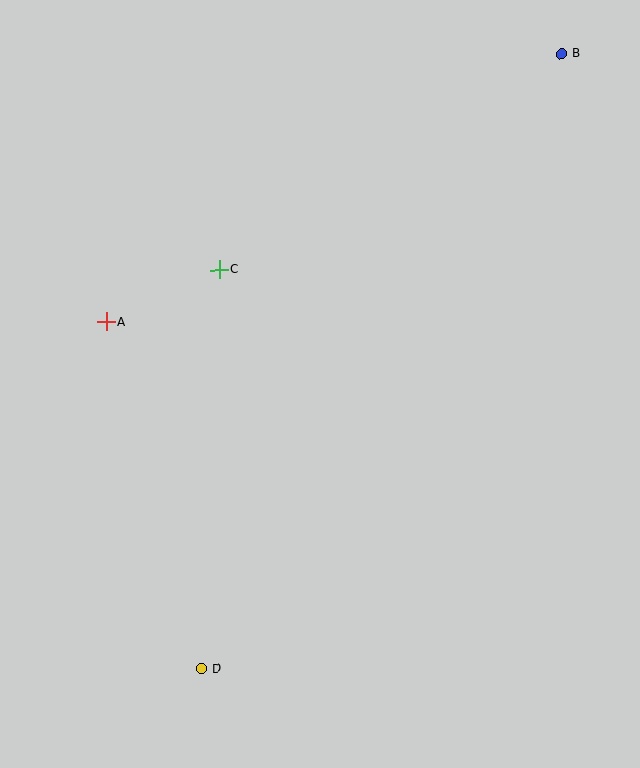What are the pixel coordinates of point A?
Point A is at (106, 322).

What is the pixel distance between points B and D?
The distance between B and D is 713 pixels.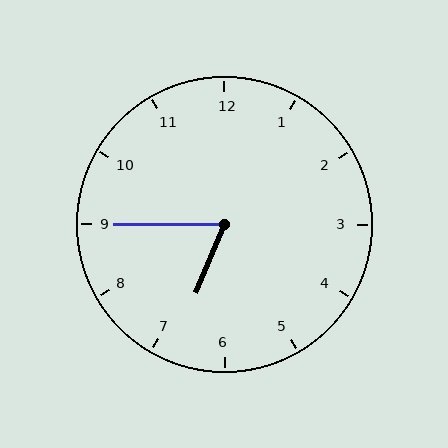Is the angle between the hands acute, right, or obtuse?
It is acute.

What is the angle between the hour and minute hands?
Approximately 68 degrees.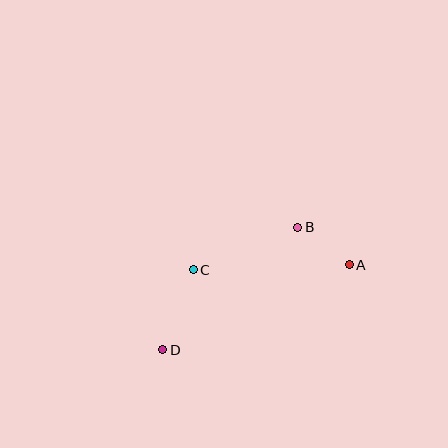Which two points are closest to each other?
Points A and B are closest to each other.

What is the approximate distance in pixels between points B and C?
The distance between B and C is approximately 112 pixels.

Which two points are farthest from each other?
Points A and D are farthest from each other.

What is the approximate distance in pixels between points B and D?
The distance between B and D is approximately 182 pixels.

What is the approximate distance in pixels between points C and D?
The distance between C and D is approximately 86 pixels.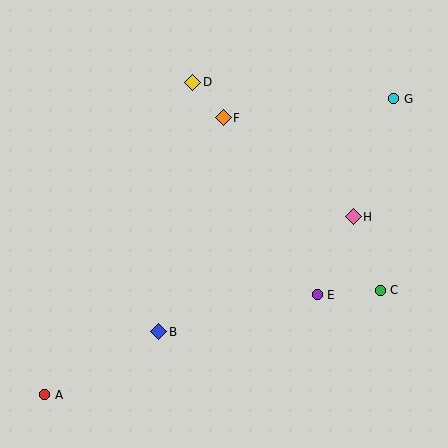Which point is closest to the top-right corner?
Point G is closest to the top-right corner.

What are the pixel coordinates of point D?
Point D is at (193, 82).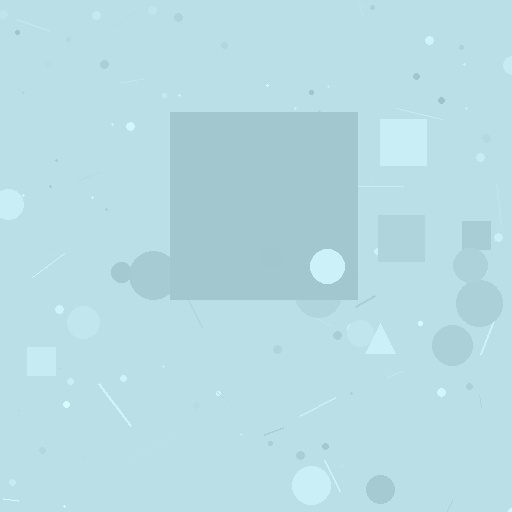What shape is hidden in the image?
A square is hidden in the image.